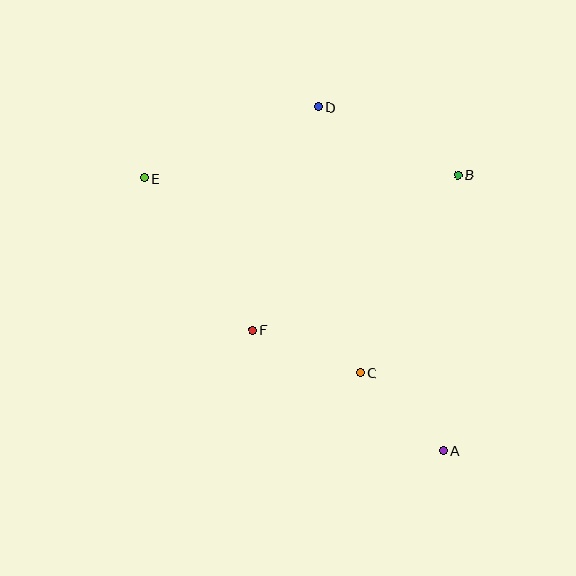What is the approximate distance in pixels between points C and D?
The distance between C and D is approximately 269 pixels.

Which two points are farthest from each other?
Points A and E are farthest from each other.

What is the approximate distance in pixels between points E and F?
The distance between E and F is approximately 187 pixels.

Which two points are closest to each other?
Points A and C are closest to each other.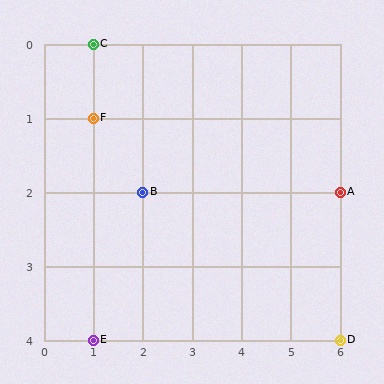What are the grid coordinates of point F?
Point F is at grid coordinates (1, 1).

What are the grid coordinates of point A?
Point A is at grid coordinates (6, 2).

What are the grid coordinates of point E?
Point E is at grid coordinates (1, 4).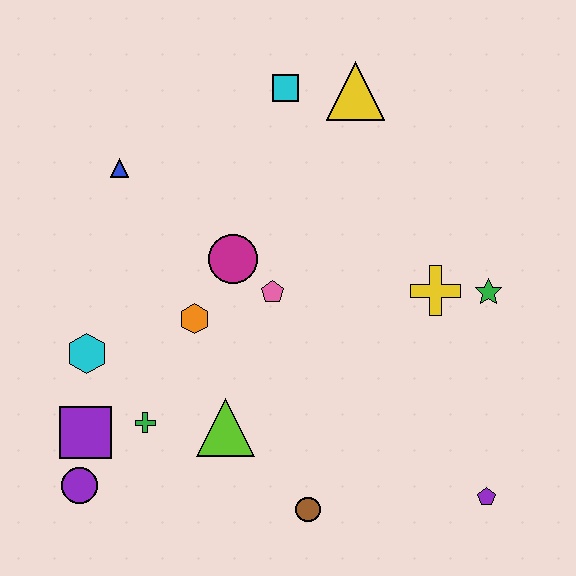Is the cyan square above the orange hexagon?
Yes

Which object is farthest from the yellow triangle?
The purple circle is farthest from the yellow triangle.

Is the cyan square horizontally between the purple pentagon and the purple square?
Yes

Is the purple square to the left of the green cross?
Yes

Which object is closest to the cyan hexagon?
The purple square is closest to the cyan hexagon.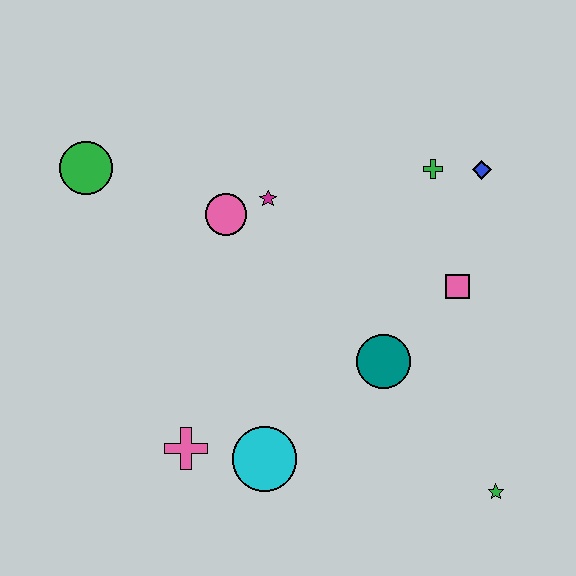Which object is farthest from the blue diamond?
The pink cross is farthest from the blue diamond.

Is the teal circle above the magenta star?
No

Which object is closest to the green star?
The teal circle is closest to the green star.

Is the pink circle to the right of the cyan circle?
No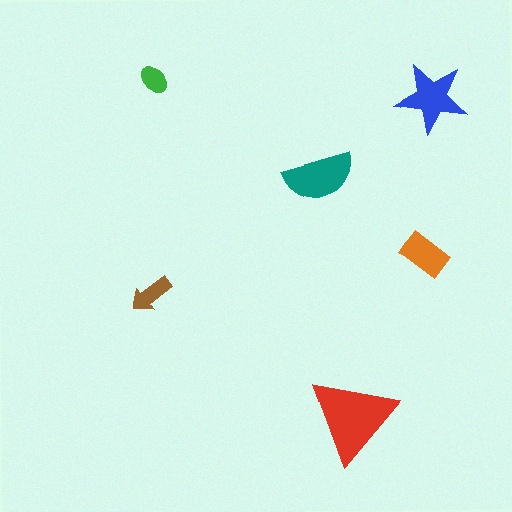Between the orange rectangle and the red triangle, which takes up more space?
The red triangle.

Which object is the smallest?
The green ellipse.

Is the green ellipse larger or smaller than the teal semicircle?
Smaller.